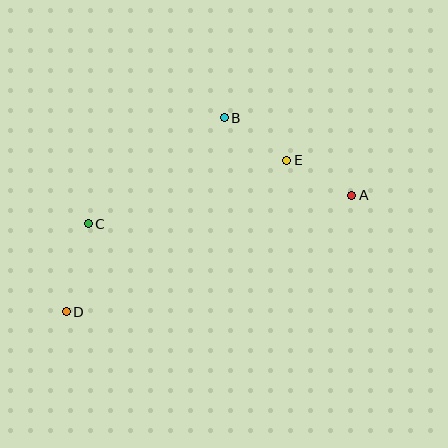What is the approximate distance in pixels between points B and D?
The distance between B and D is approximately 250 pixels.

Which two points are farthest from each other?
Points A and D are farthest from each other.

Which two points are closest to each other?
Points A and E are closest to each other.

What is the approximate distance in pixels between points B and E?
The distance between B and E is approximately 76 pixels.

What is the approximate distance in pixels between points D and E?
The distance between D and E is approximately 267 pixels.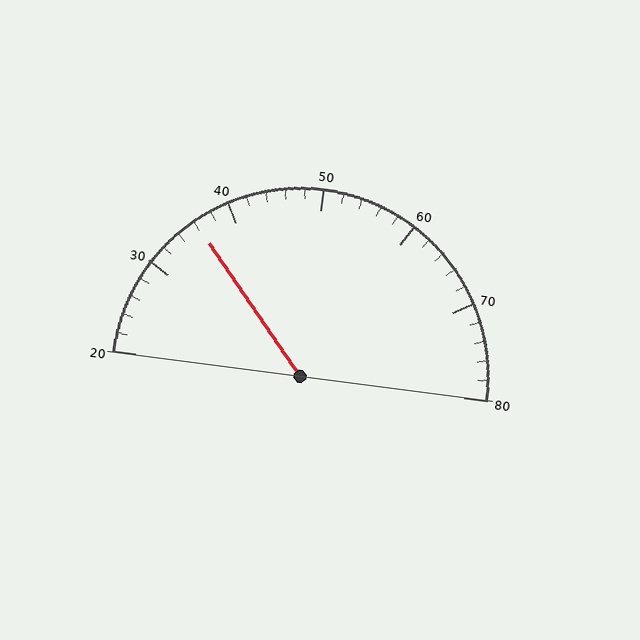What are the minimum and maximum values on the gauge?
The gauge ranges from 20 to 80.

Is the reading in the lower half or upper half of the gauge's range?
The reading is in the lower half of the range (20 to 80).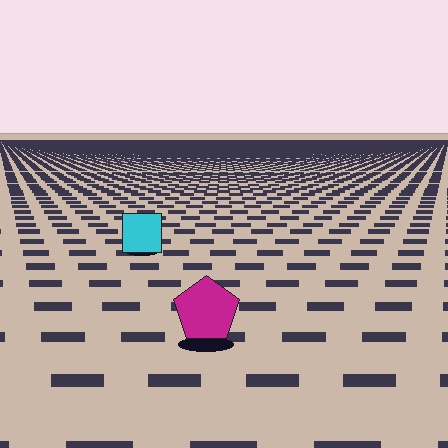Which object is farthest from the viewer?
The cyan square is farthest from the viewer. It appears smaller and the ground texture around it is denser.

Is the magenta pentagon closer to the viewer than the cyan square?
Yes. The magenta pentagon is closer — you can tell from the texture gradient: the ground texture is coarser near it.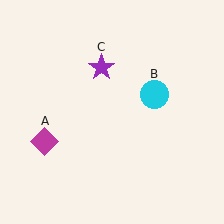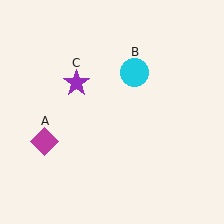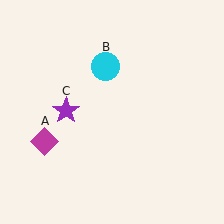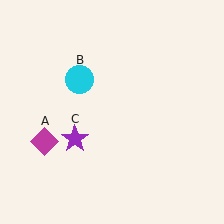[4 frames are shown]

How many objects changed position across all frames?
2 objects changed position: cyan circle (object B), purple star (object C).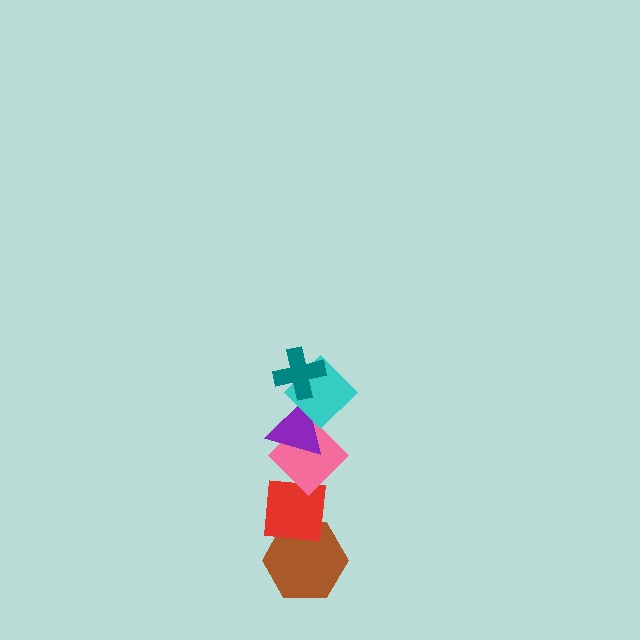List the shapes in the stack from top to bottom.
From top to bottom: the teal cross, the cyan diamond, the purple triangle, the pink diamond, the red square, the brown hexagon.